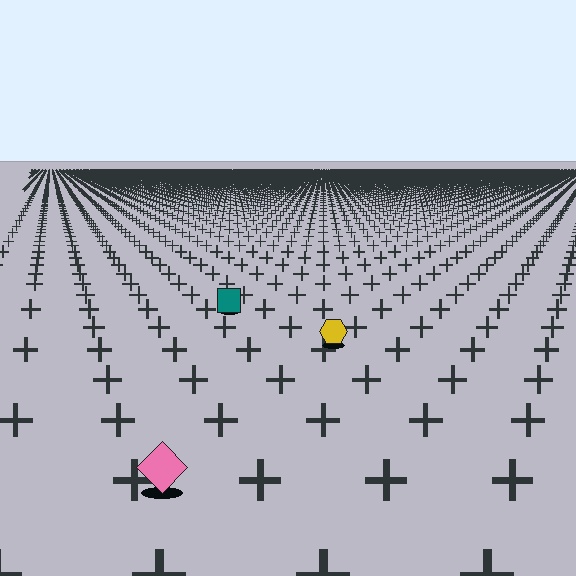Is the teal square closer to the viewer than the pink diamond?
No. The pink diamond is closer — you can tell from the texture gradient: the ground texture is coarser near it.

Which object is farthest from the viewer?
The teal square is farthest from the viewer. It appears smaller and the ground texture around it is denser.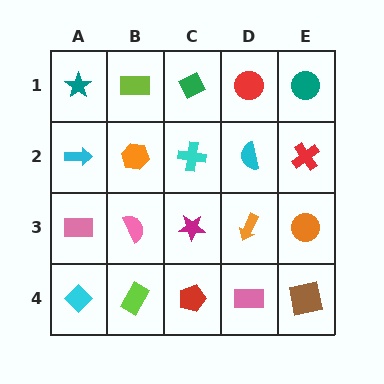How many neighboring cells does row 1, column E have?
2.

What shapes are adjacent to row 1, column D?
A cyan semicircle (row 2, column D), a green diamond (row 1, column C), a teal circle (row 1, column E).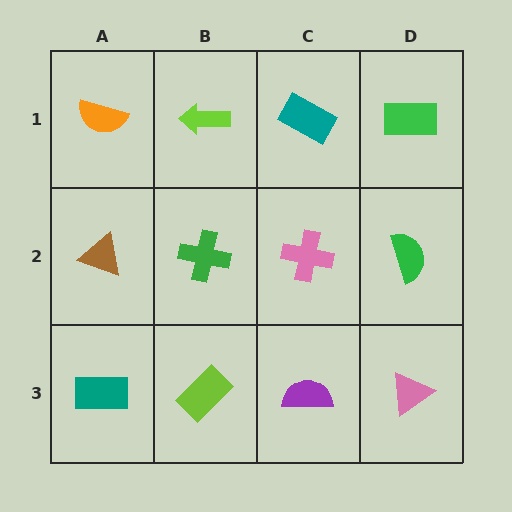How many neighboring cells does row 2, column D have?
3.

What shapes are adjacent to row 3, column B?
A green cross (row 2, column B), a teal rectangle (row 3, column A), a purple semicircle (row 3, column C).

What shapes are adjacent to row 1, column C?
A pink cross (row 2, column C), a lime arrow (row 1, column B), a green rectangle (row 1, column D).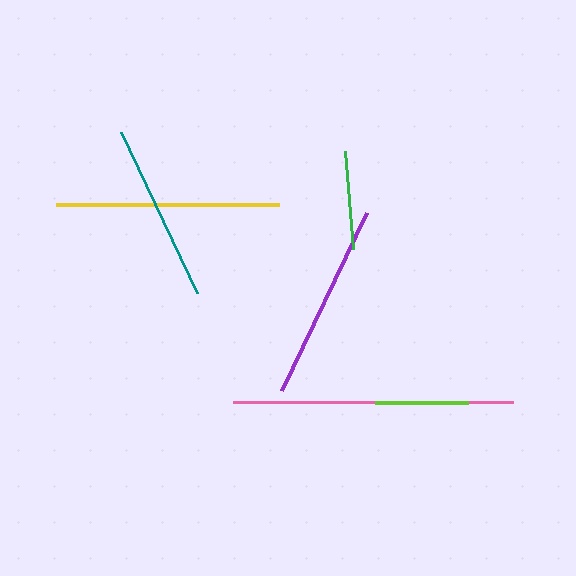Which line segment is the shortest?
The lime line is the shortest at approximately 93 pixels.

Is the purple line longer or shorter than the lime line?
The purple line is longer than the lime line.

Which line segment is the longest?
The pink line is the longest at approximately 280 pixels.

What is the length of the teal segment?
The teal segment is approximately 178 pixels long.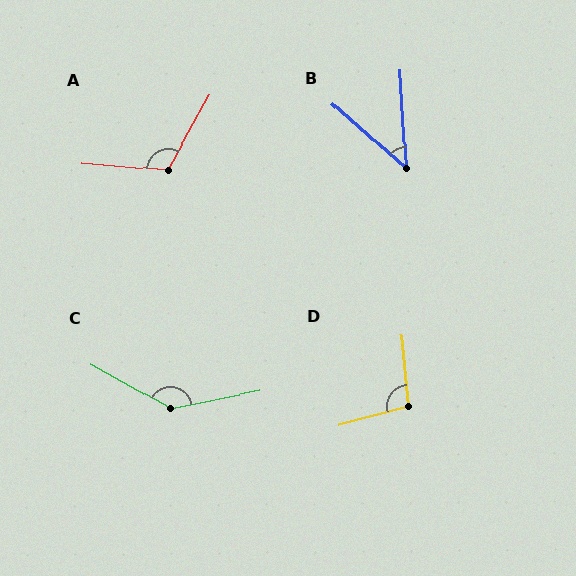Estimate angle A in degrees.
Approximately 114 degrees.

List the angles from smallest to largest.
B (46°), D (100°), A (114°), C (140°).